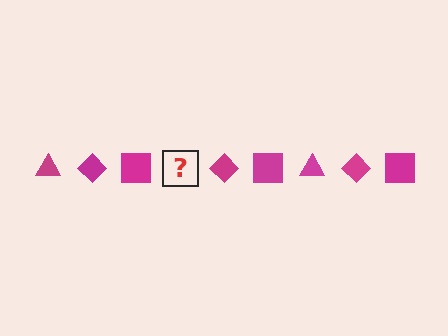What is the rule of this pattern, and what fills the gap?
The rule is that the pattern cycles through triangle, diamond, square shapes in magenta. The gap should be filled with a magenta triangle.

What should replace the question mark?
The question mark should be replaced with a magenta triangle.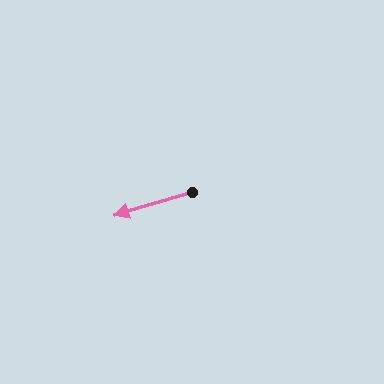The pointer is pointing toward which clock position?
Roughly 8 o'clock.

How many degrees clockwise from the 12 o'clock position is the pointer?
Approximately 253 degrees.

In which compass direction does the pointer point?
West.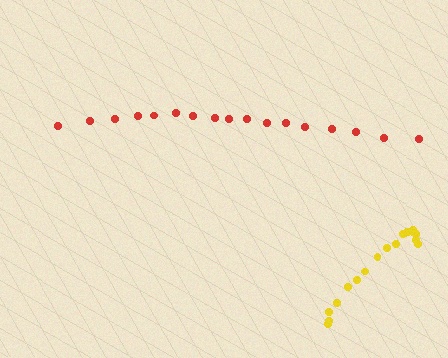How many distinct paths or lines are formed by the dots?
There are 2 distinct paths.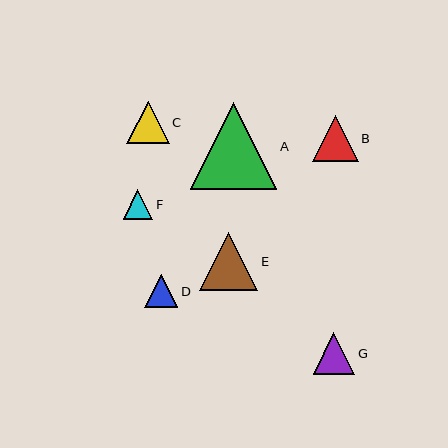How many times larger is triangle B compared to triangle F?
Triangle B is approximately 1.6 times the size of triangle F.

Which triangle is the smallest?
Triangle F is the smallest with a size of approximately 29 pixels.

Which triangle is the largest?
Triangle A is the largest with a size of approximately 87 pixels.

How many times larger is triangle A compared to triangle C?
Triangle A is approximately 2.0 times the size of triangle C.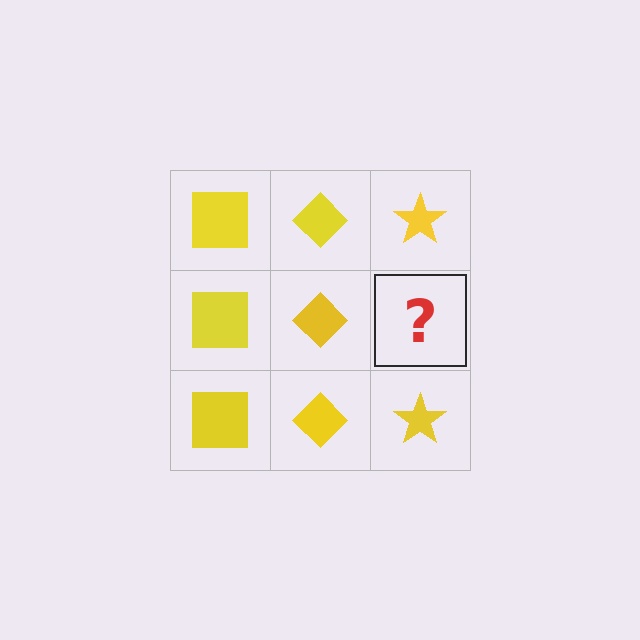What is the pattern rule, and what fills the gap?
The rule is that each column has a consistent shape. The gap should be filled with a yellow star.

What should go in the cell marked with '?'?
The missing cell should contain a yellow star.